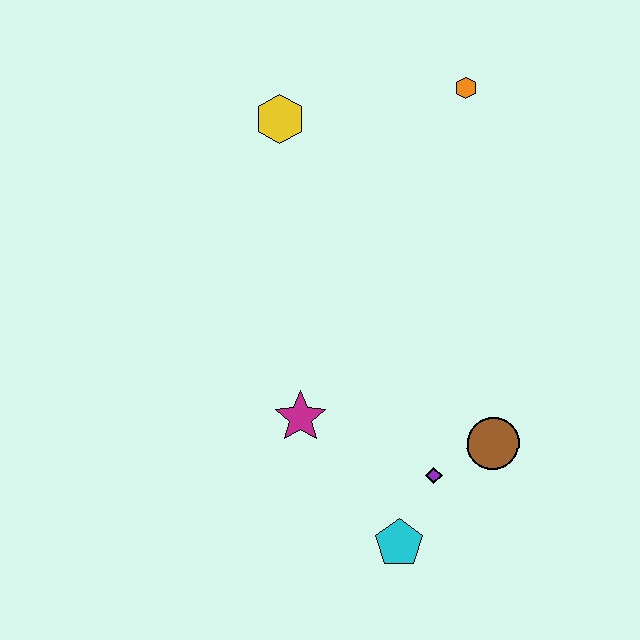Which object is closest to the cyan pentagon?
The purple diamond is closest to the cyan pentagon.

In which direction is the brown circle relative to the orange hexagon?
The brown circle is below the orange hexagon.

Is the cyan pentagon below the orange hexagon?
Yes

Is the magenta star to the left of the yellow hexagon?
No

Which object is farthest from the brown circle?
The yellow hexagon is farthest from the brown circle.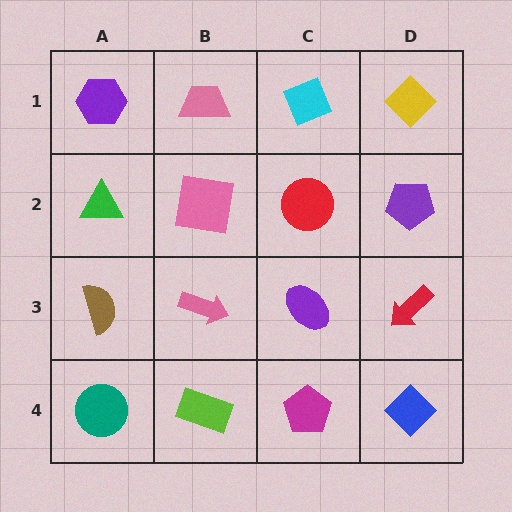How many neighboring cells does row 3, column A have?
3.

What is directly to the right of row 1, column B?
A cyan diamond.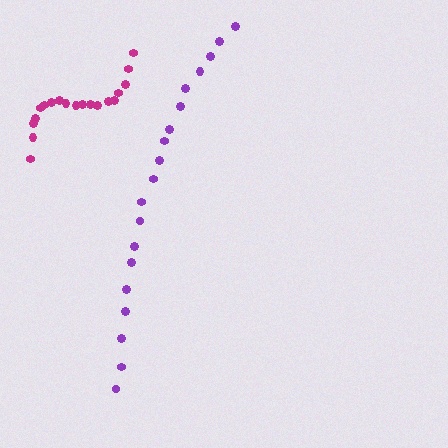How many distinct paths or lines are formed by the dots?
There are 2 distinct paths.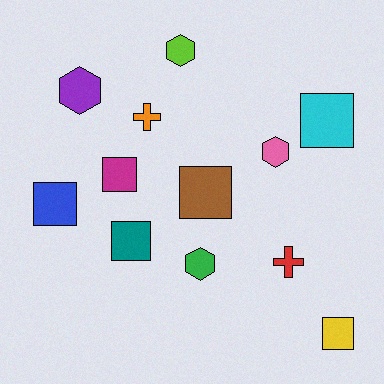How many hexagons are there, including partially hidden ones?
There are 4 hexagons.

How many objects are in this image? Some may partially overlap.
There are 12 objects.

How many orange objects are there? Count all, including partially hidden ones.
There is 1 orange object.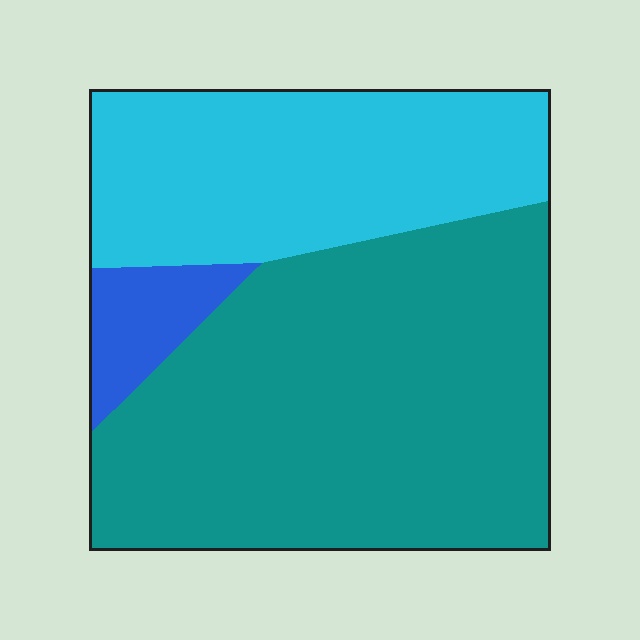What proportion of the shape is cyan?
Cyan takes up about one third (1/3) of the shape.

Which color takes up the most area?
Teal, at roughly 60%.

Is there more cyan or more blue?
Cyan.